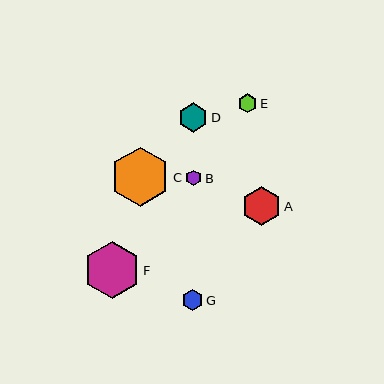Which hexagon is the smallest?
Hexagon B is the smallest with a size of approximately 16 pixels.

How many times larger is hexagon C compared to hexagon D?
Hexagon C is approximately 2.0 times the size of hexagon D.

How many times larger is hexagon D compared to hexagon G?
Hexagon D is approximately 1.4 times the size of hexagon G.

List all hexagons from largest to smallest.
From largest to smallest: C, F, A, D, G, E, B.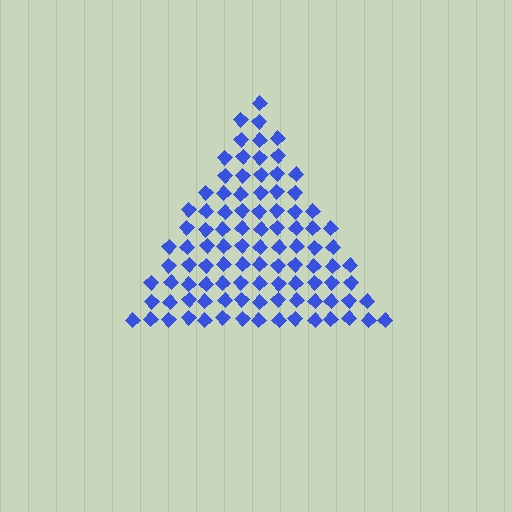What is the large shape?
The large shape is a triangle.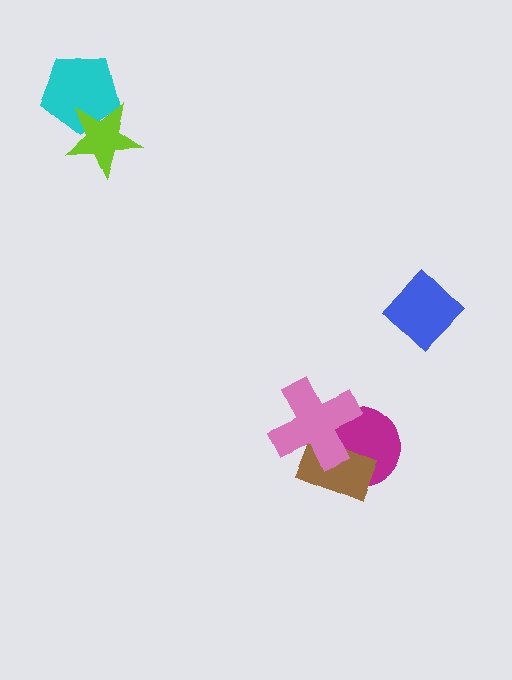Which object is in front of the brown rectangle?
The pink cross is in front of the brown rectangle.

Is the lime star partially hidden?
No, no other shape covers it.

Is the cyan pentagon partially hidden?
Yes, it is partially covered by another shape.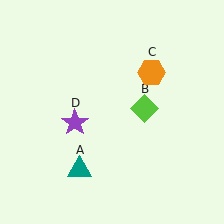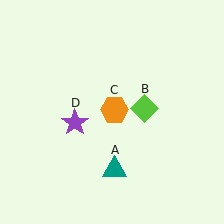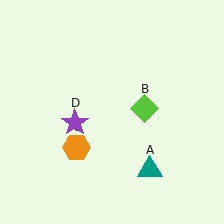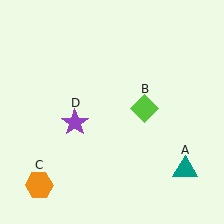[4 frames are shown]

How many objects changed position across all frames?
2 objects changed position: teal triangle (object A), orange hexagon (object C).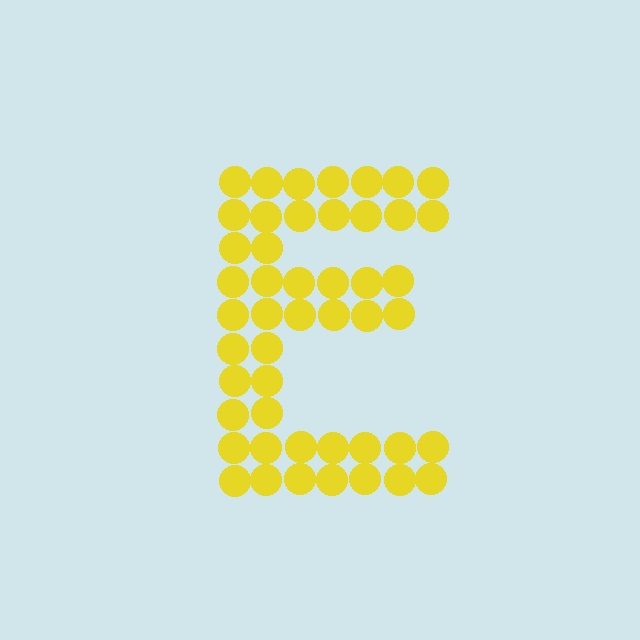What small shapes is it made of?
It is made of small circles.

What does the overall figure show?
The overall figure shows the letter E.